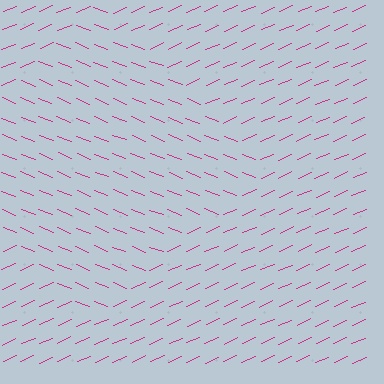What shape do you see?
I see a diamond.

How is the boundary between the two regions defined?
The boundary is defined purely by a change in line orientation (approximately 45 degrees difference). All lines are the same color and thickness.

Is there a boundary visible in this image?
Yes, there is a texture boundary formed by a change in line orientation.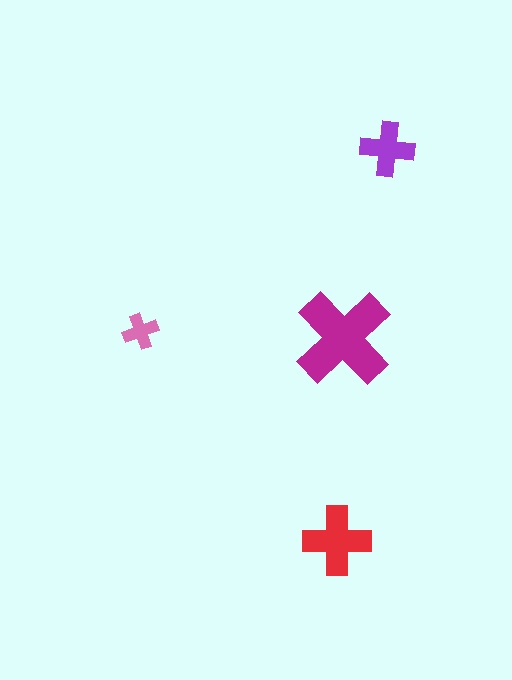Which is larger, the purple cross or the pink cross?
The purple one.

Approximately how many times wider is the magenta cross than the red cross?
About 1.5 times wider.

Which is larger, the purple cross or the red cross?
The red one.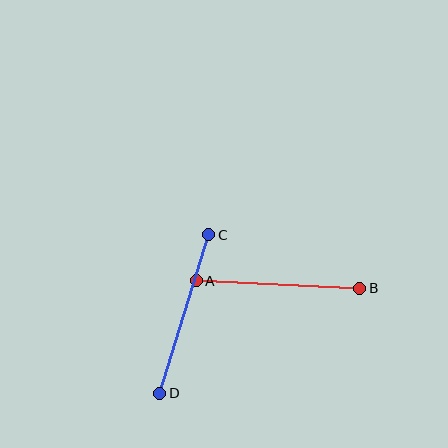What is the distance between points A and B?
The distance is approximately 164 pixels.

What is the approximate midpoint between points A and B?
The midpoint is at approximately (278, 284) pixels.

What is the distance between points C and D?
The distance is approximately 166 pixels.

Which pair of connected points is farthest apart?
Points C and D are farthest apart.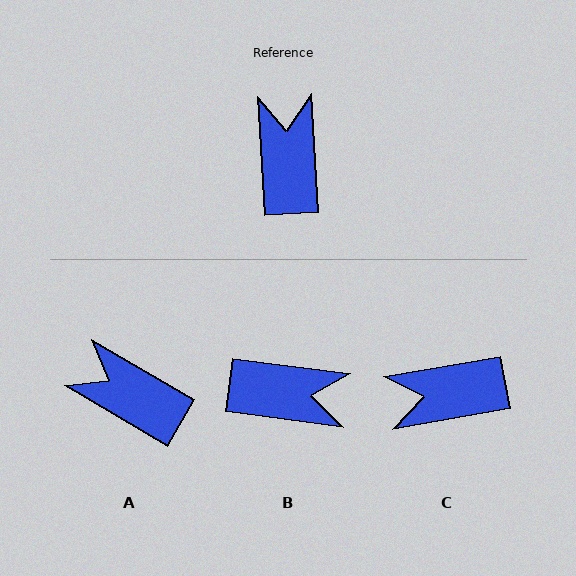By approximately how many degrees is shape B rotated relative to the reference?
Approximately 101 degrees clockwise.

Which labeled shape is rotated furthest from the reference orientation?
B, about 101 degrees away.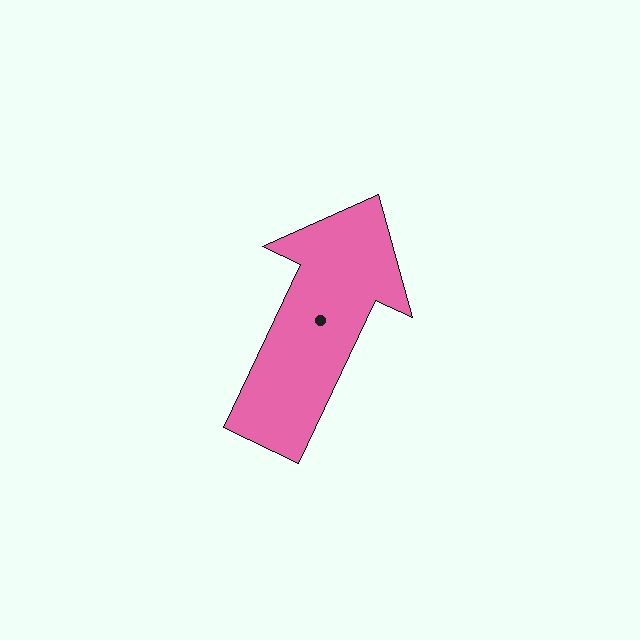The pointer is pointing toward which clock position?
Roughly 1 o'clock.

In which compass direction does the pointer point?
Northeast.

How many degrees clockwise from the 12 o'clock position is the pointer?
Approximately 25 degrees.